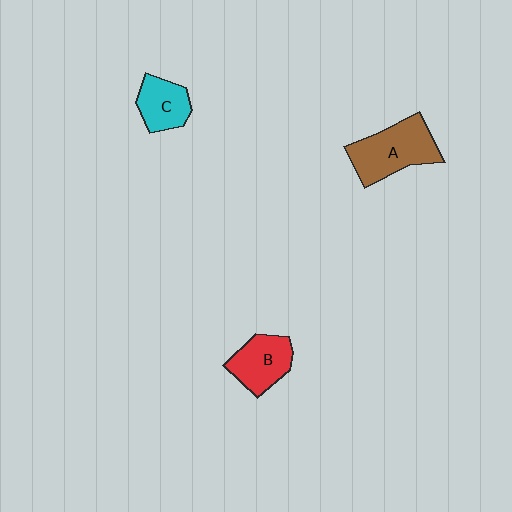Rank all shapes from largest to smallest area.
From largest to smallest: A (brown), B (red), C (cyan).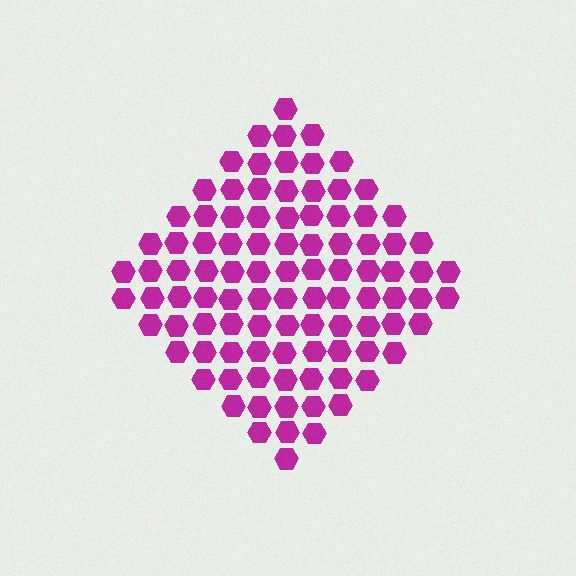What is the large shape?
The large shape is a diamond.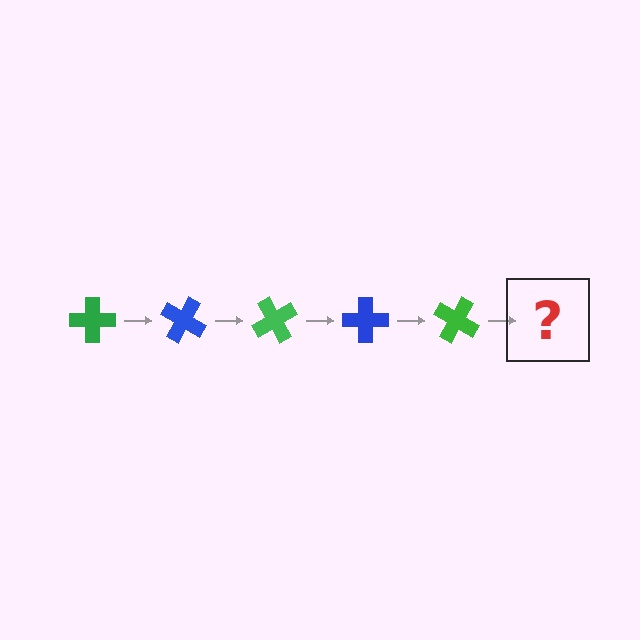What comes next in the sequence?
The next element should be a blue cross, rotated 150 degrees from the start.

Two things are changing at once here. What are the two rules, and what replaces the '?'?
The two rules are that it rotates 30 degrees each step and the color cycles through green and blue. The '?' should be a blue cross, rotated 150 degrees from the start.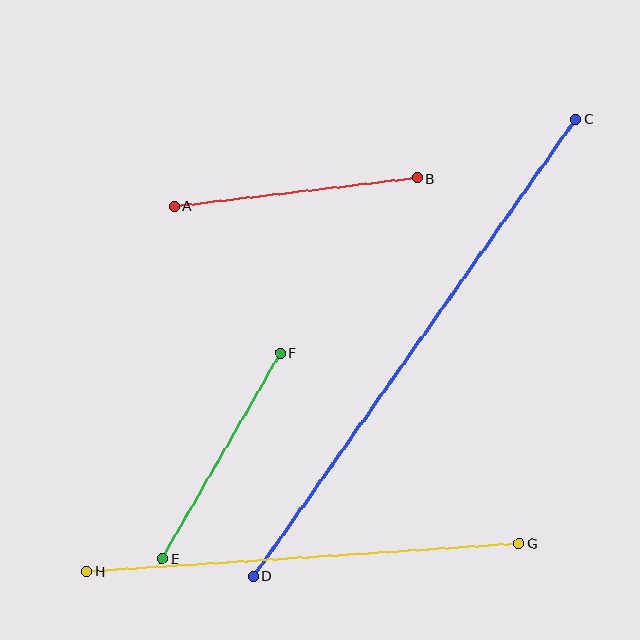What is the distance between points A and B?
The distance is approximately 245 pixels.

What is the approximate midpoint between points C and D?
The midpoint is at approximately (414, 348) pixels.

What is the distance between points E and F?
The distance is approximately 237 pixels.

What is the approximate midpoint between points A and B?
The midpoint is at approximately (296, 192) pixels.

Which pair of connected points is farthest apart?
Points C and D are farthest apart.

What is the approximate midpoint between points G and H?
The midpoint is at approximately (303, 557) pixels.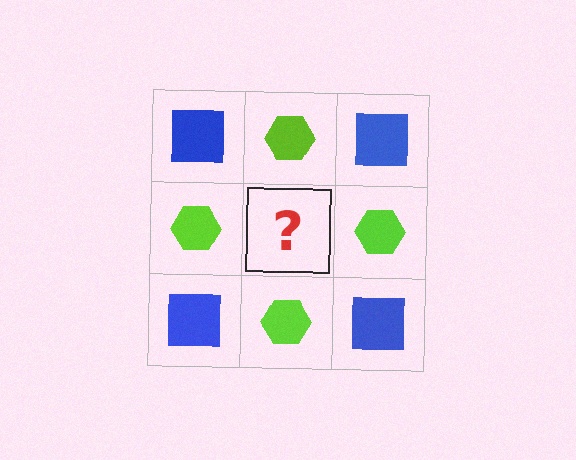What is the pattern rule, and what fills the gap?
The rule is that it alternates blue square and lime hexagon in a checkerboard pattern. The gap should be filled with a blue square.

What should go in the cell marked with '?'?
The missing cell should contain a blue square.